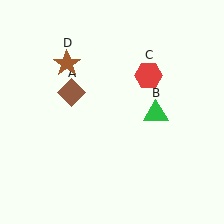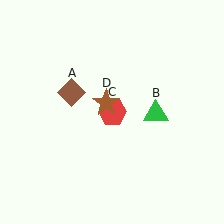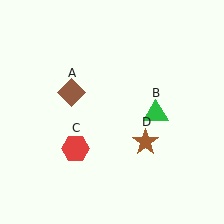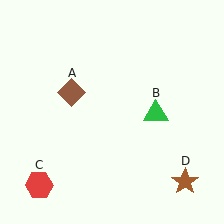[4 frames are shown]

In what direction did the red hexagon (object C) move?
The red hexagon (object C) moved down and to the left.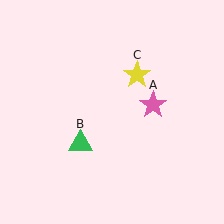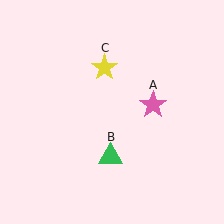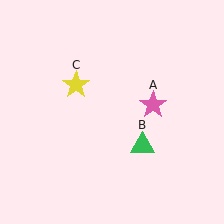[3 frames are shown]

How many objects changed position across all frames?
2 objects changed position: green triangle (object B), yellow star (object C).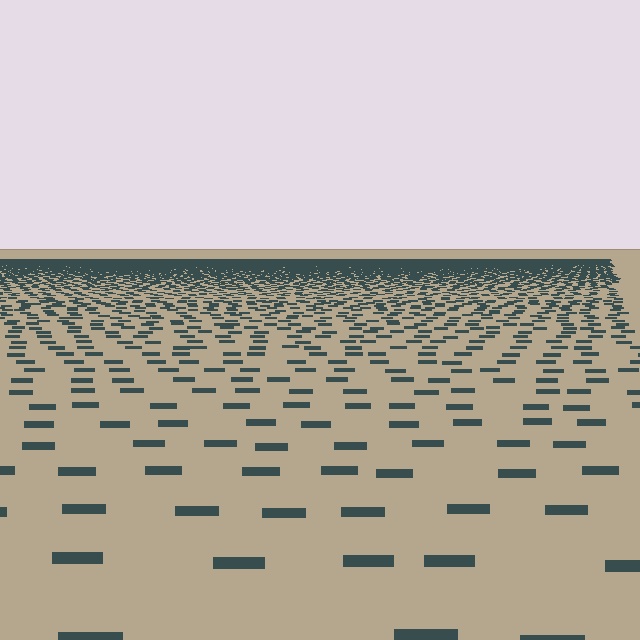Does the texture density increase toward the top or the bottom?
Density increases toward the top.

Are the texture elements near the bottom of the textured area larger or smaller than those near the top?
Larger. Near the bottom, elements are closer to the viewer and appear at a bigger on-screen size.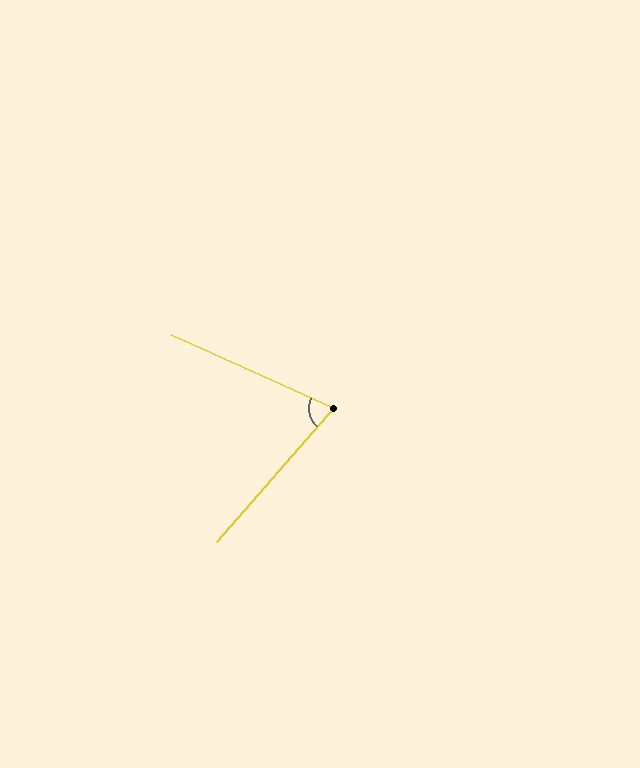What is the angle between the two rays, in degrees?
Approximately 73 degrees.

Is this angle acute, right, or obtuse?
It is acute.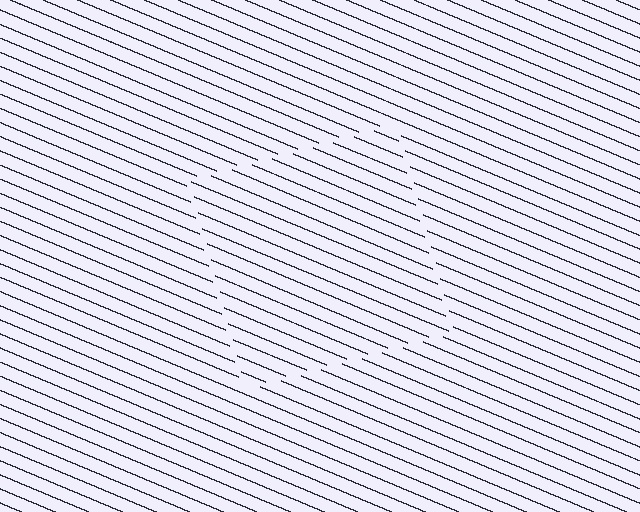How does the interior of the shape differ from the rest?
The interior of the shape contains the same grating, shifted by half a period — the contour is defined by the phase discontinuity where line-ends from the inner and outer gratings abut.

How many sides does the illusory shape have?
4 sides — the line-ends trace a square.